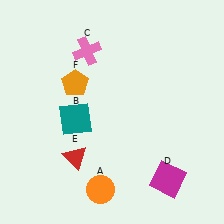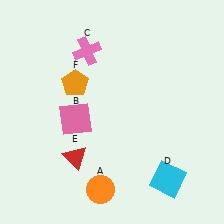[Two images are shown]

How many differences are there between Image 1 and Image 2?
There are 2 differences between the two images.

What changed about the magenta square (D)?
In Image 1, D is magenta. In Image 2, it changed to cyan.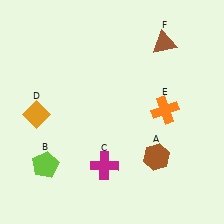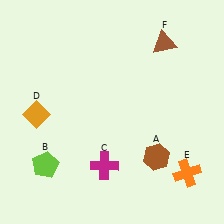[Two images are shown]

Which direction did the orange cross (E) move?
The orange cross (E) moved down.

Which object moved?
The orange cross (E) moved down.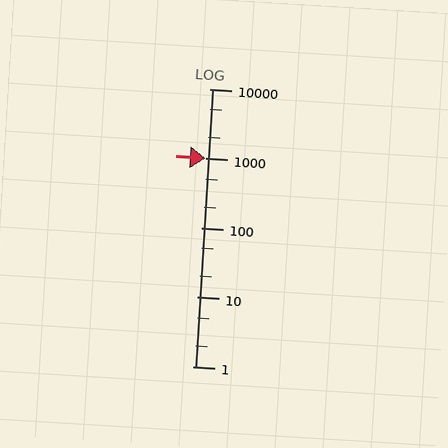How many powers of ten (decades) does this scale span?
The scale spans 4 decades, from 1 to 10000.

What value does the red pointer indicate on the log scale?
The pointer indicates approximately 1000.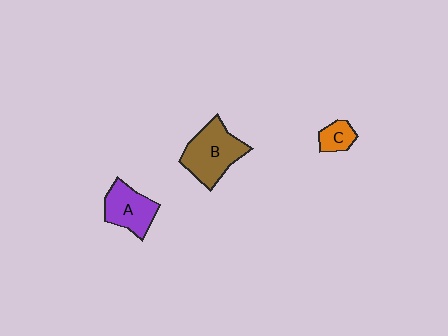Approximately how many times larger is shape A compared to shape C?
Approximately 2.1 times.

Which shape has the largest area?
Shape B (brown).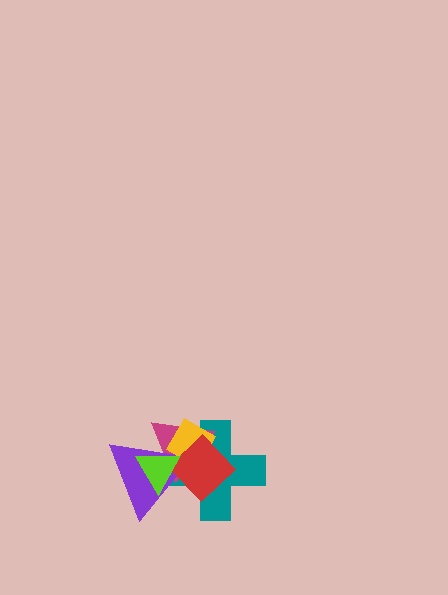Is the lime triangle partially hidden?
No, no other shape covers it.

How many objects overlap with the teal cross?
5 objects overlap with the teal cross.